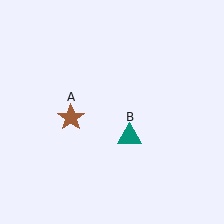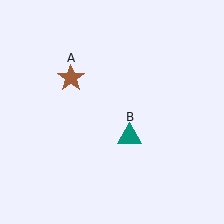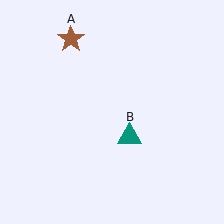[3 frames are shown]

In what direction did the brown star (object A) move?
The brown star (object A) moved up.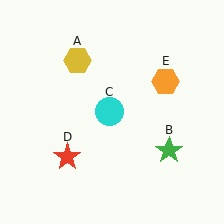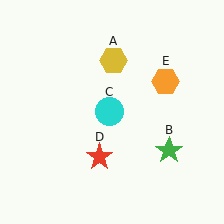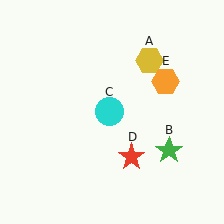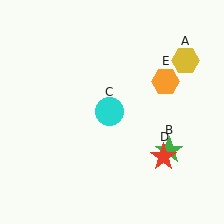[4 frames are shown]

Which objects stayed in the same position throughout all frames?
Green star (object B) and cyan circle (object C) and orange hexagon (object E) remained stationary.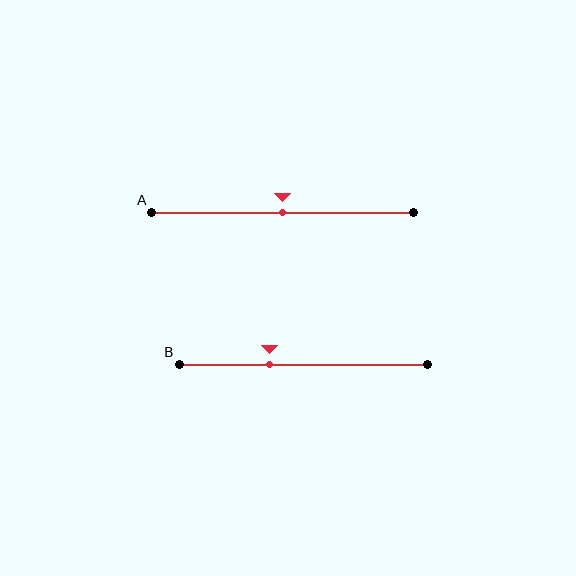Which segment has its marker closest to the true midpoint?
Segment A has its marker closest to the true midpoint.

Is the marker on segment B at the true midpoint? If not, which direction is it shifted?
No, the marker on segment B is shifted to the left by about 13% of the segment length.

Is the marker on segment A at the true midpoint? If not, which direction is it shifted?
Yes, the marker on segment A is at the true midpoint.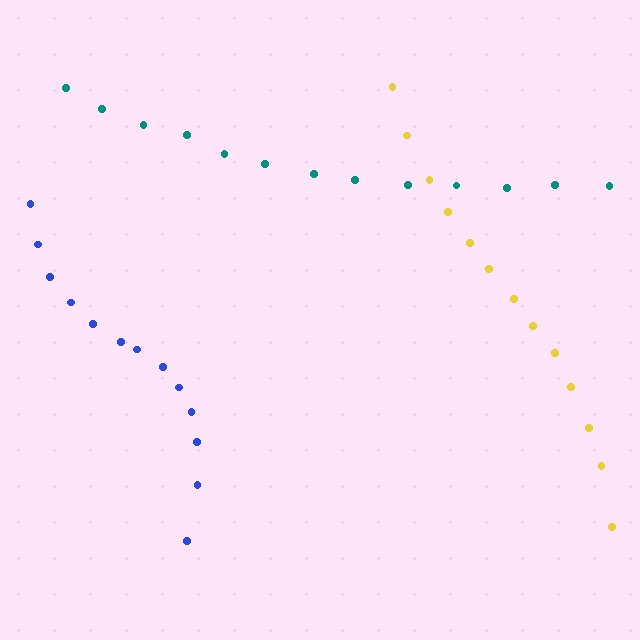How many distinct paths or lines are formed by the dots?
There are 3 distinct paths.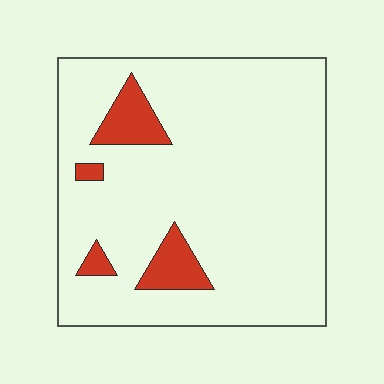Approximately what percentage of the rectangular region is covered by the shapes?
Approximately 10%.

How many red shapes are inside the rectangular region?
4.